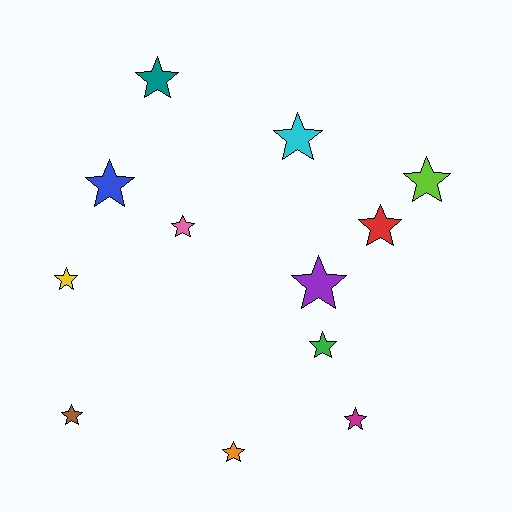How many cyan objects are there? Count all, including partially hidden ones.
There is 1 cyan object.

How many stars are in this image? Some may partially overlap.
There are 12 stars.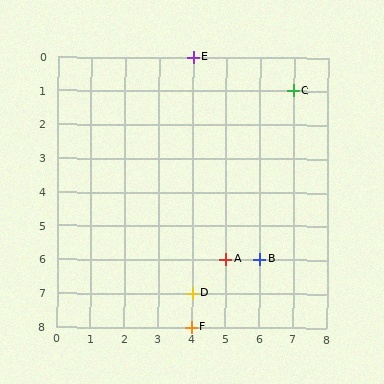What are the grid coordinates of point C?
Point C is at grid coordinates (7, 1).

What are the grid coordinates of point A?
Point A is at grid coordinates (5, 6).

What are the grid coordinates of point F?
Point F is at grid coordinates (4, 8).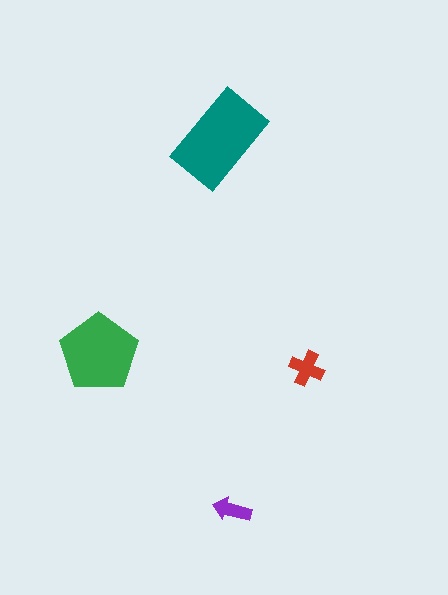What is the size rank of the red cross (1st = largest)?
3rd.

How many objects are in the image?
There are 4 objects in the image.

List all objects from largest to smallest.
The teal rectangle, the green pentagon, the red cross, the purple arrow.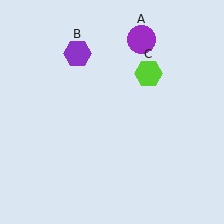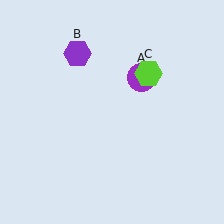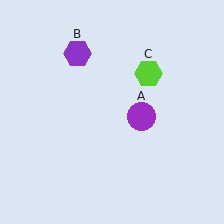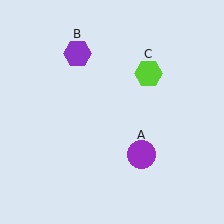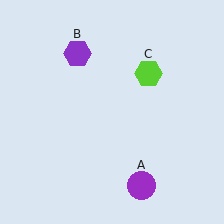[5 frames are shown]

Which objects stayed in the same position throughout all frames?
Purple hexagon (object B) and lime hexagon (object C) remained stationary.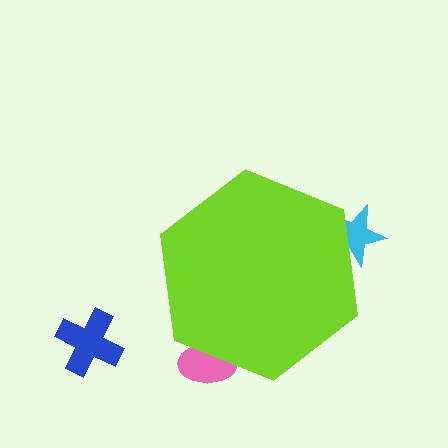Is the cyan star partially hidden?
Yes, the cyan star is partially hidden behind the lime hexagon.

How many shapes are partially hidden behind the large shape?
2 shapes are partially hidden.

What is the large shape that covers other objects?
A lime hexagon.